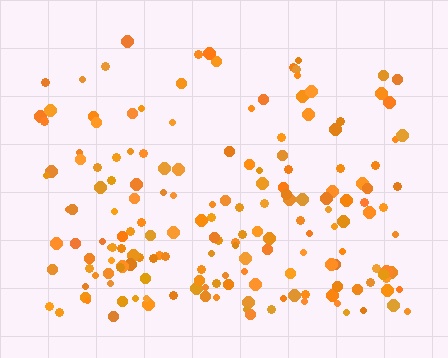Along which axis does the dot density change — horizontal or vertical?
Vertical.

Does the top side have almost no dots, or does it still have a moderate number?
Still a moderate number, just noticeably fewer than the bottom.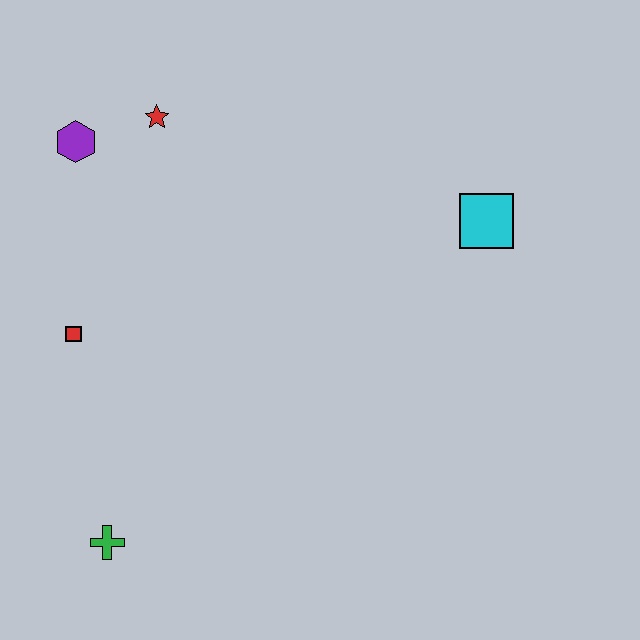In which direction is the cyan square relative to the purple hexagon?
The cyan square is to the right of the purple hexagon.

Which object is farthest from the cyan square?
The green cross is farthest from the cyan square.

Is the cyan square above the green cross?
Yes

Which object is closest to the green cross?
The red square is closest to the green cross.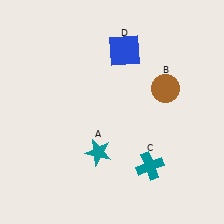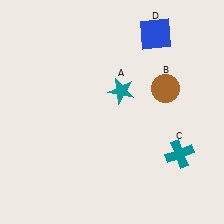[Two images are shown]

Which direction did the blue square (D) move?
The blue square (D) moved right.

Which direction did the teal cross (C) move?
The teal cross (C) moved right.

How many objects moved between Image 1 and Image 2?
3 objects moved between the two images.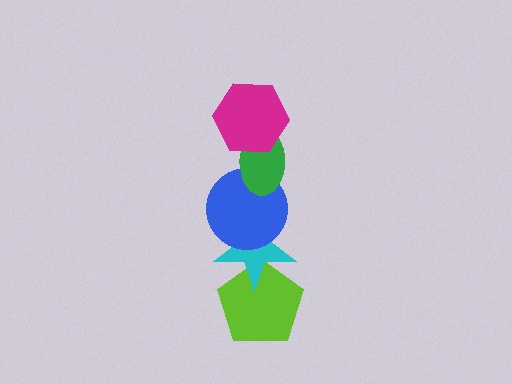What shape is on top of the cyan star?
The blue circle is on top of the cyan star.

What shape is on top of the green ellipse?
The magenta hexagon is on top of the green ellipse.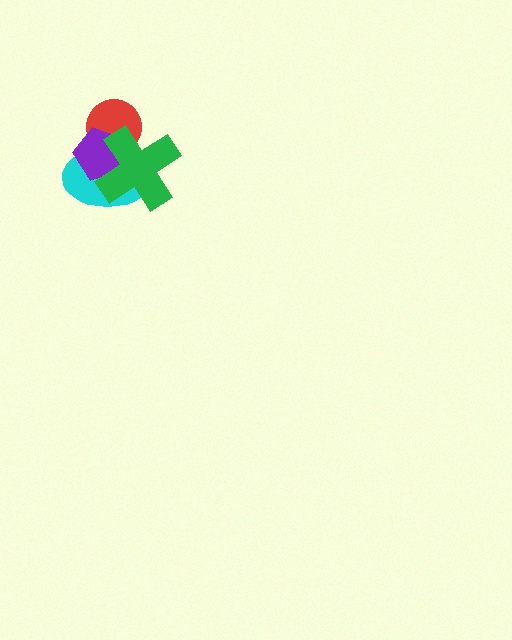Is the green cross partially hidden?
No, no other shape covers it.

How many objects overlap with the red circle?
3 objects overlap with the red circle.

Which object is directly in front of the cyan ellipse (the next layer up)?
The purple pentagon is directly in front of the cyan ellipse.